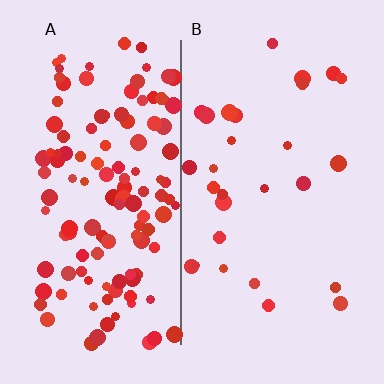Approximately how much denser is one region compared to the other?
Approximately 4.4× — region A over region B.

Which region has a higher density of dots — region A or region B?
A (the left).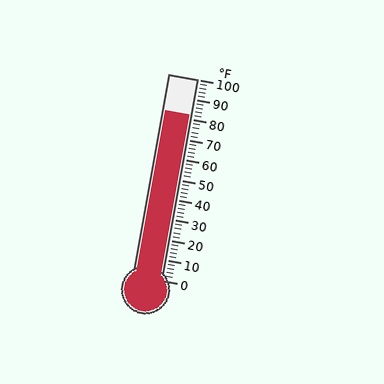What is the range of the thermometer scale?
The thermometer scale ranges from 0°F to 100°F.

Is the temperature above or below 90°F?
The temperature is below 90°F.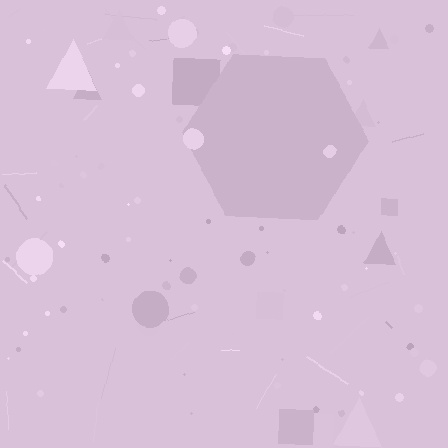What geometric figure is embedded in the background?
A hexagon is embedded in the background.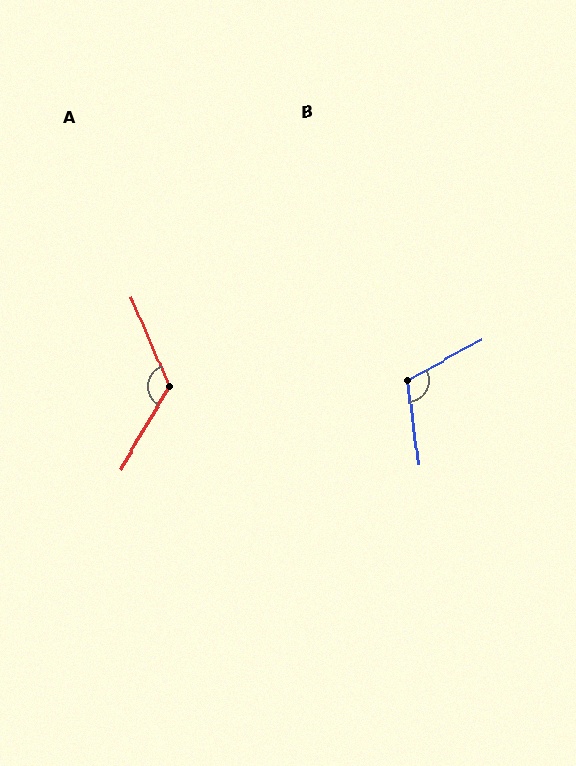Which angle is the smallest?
B, at approximately 112 degrees.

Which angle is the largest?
A, at approximately 126 degrees.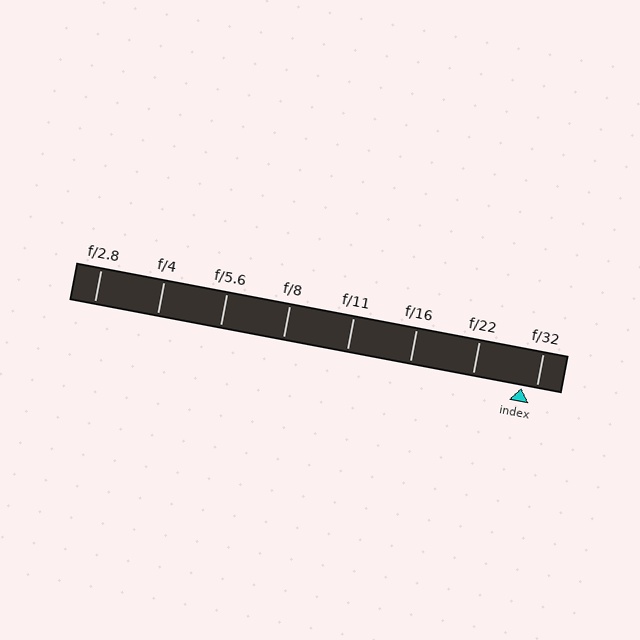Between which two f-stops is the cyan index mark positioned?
The index mark is between f/22 and f/32.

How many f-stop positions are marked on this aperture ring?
There are 8 f-stop positions marked.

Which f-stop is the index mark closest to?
The index mark is closest to f/32.